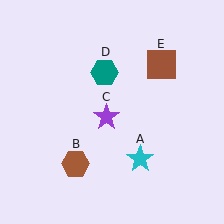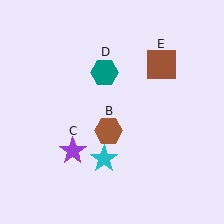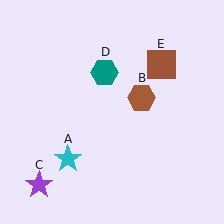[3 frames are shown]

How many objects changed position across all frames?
3 objects changed position: cyan star (object A), brown hexagon (object B), purple star (object C).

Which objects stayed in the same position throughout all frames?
Teal hexagon (object D) and brown square (object E) remained stationary.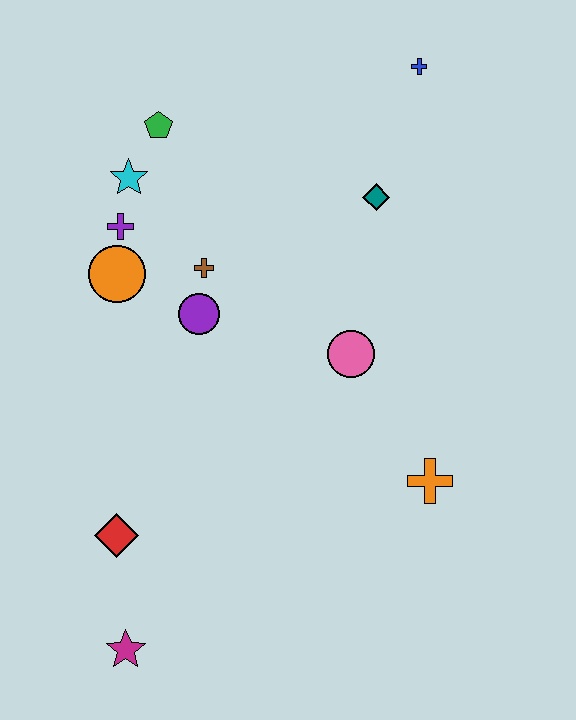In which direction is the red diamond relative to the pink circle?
The red diamond is to the left of the pink circle.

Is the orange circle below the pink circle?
No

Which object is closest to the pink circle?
The orange cross is closest to the pink circle.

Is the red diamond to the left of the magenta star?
Yes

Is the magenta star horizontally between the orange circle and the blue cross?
Yes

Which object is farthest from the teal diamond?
The magenta star is farthest from the teal diamond.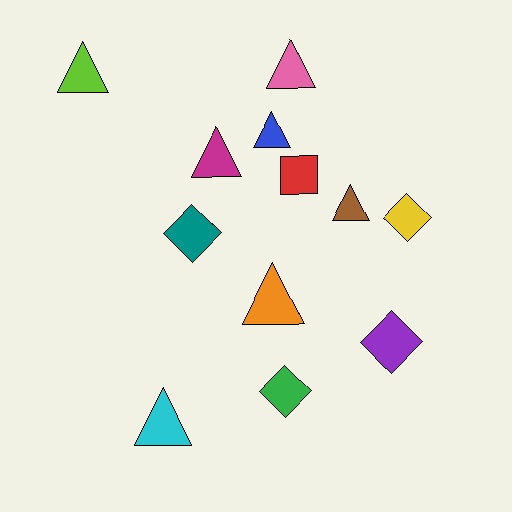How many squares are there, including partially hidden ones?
There is 1 square.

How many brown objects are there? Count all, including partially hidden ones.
There is 1 brown object.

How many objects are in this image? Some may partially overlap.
There are 12 objects.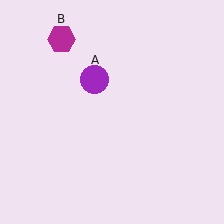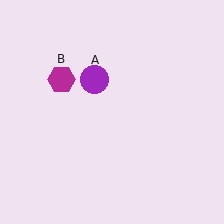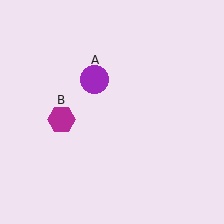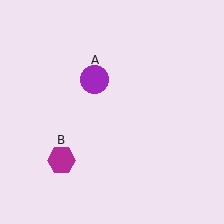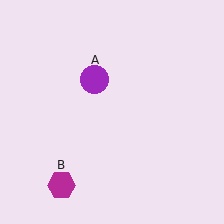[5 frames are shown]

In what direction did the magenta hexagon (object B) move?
The magenta hexagon (object B) moved down.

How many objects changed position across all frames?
1 object changed position: magenta hexagon (object B).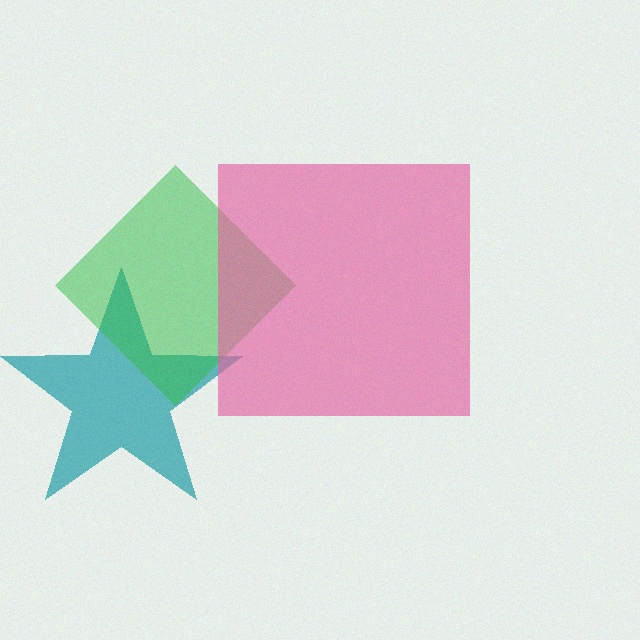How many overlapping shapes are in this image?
There are 3 overlapping shapes in the image.